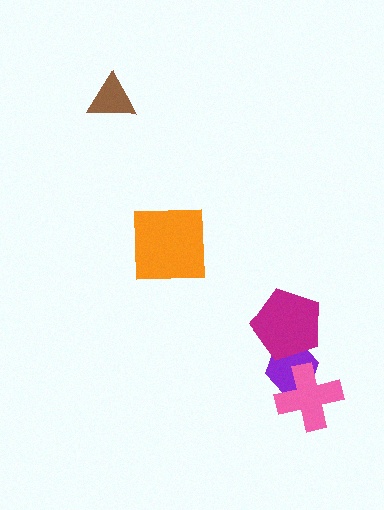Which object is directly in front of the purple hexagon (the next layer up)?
The magenta pentagon is directly in front of the purple hexagon.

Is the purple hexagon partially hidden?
Yes, it is partially covered by another shape.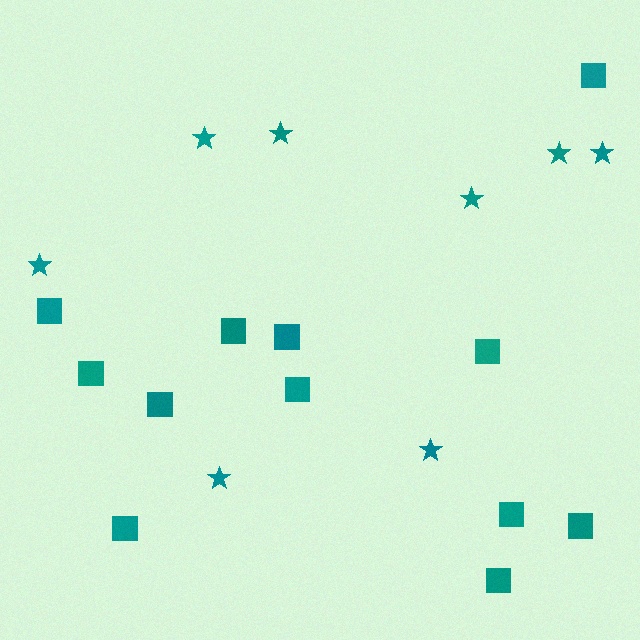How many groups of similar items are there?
There are 2 groups: one group of stars (8) and one group of squares (12).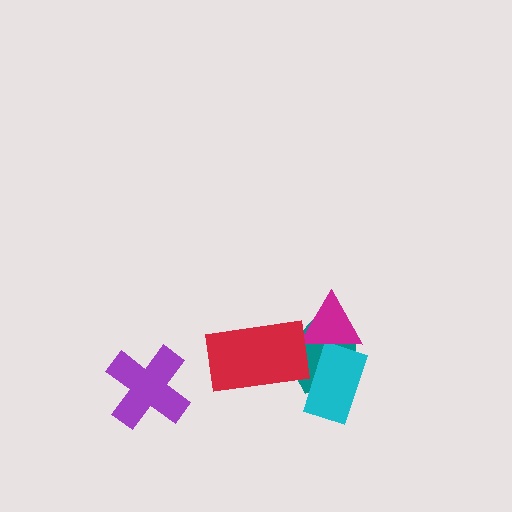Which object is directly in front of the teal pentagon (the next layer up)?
The cyan rectangle is directly in front of the teal pentagon.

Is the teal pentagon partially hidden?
Yes, it is partially covered by another shape.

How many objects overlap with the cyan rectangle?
2 objects overlap with the cyan rectangle.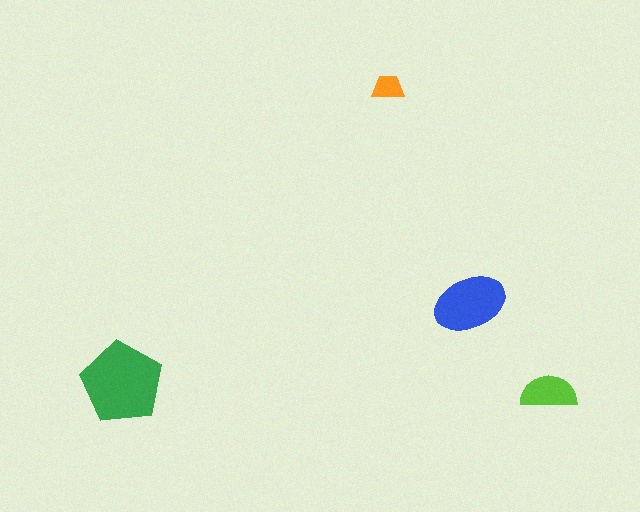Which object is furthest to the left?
The green pentagon is leftmost.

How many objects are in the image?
There are 4 objects in the image.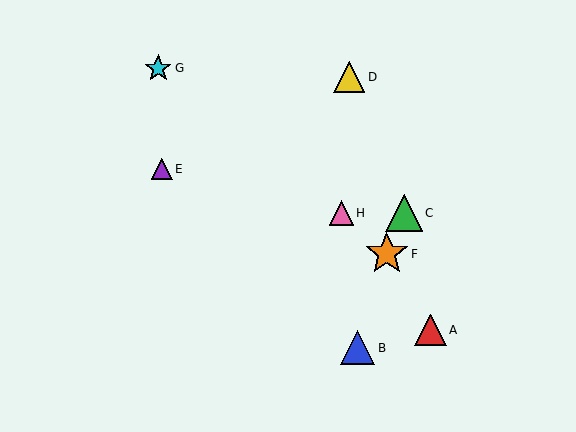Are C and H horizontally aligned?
Yes, both are at y≈213.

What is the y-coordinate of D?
Object D is at y≈77.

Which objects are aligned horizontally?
Objects C, H are aligned horizontally.